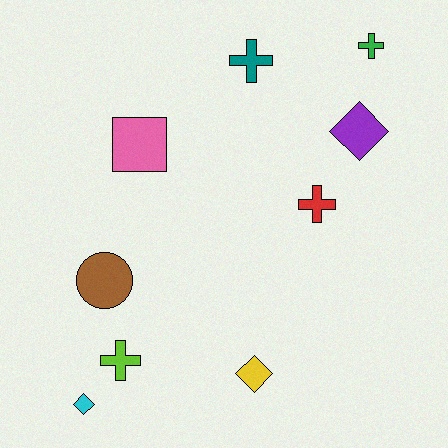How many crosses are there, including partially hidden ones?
There are 4 crosses.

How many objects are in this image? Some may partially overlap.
There are 9 objects.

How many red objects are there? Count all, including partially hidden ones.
There is 1 red object.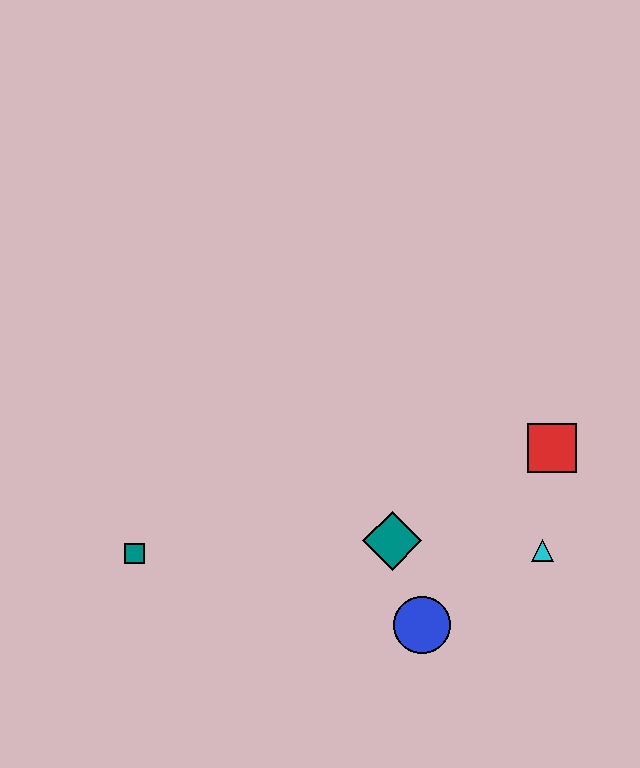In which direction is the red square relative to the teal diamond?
The red square is to the right of the teal diamond.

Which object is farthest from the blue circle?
The teal square is farthest from the blue circle.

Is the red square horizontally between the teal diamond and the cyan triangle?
No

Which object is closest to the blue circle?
The teal diamond is closest to the blue circle.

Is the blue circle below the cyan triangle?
Yes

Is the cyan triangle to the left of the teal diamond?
No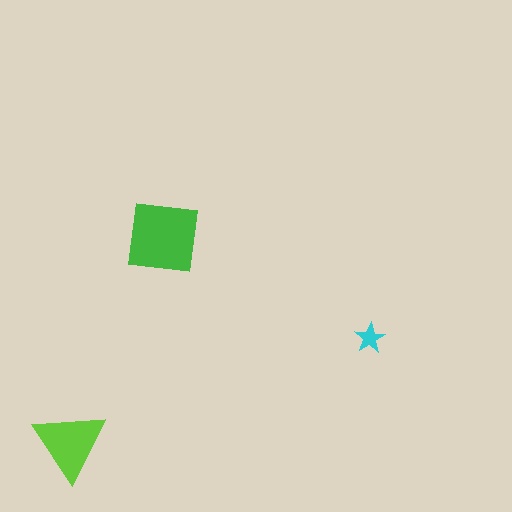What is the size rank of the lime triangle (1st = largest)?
2nd.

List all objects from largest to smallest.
The green square, the lime triangle, the cyan star.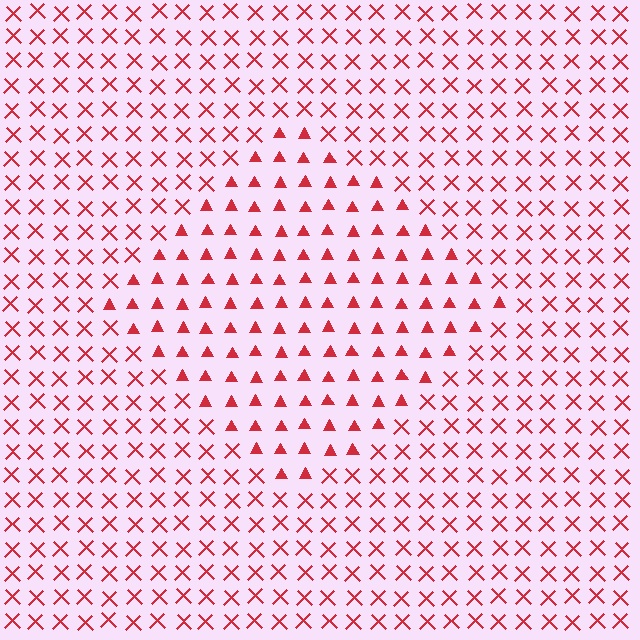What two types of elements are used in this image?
The image uses triangles inside the diamond region and X marks outside it.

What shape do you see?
I see a diamond.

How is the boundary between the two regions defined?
The boundary is defined by a change in element shape: triangles inside vs. X marks outside. All elements share the same color and spacing.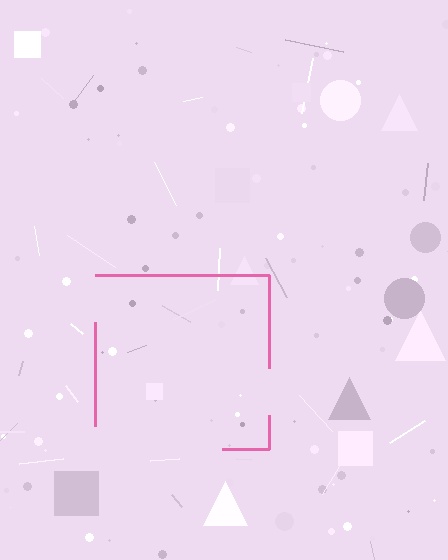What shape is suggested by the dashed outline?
The dashed outline suggests a square.